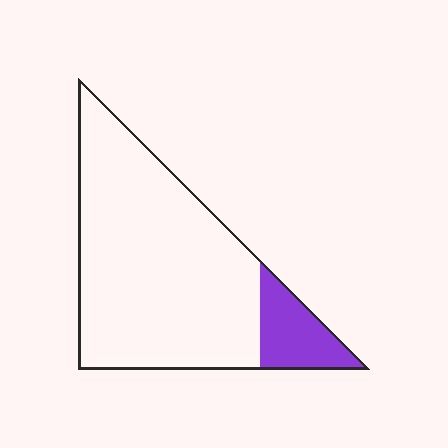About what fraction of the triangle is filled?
About one eighth (1/8).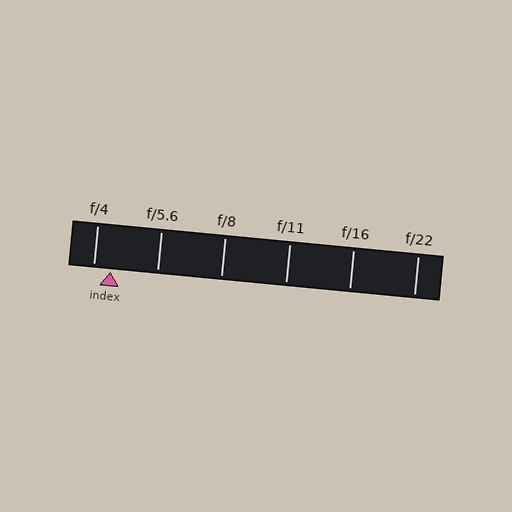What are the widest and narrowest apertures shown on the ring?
The widest aperture shown is f/4 and the narrowest is f/22.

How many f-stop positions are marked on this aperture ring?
There are 6 f-stop positions marked.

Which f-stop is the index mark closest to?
The index mark is closest to f/4.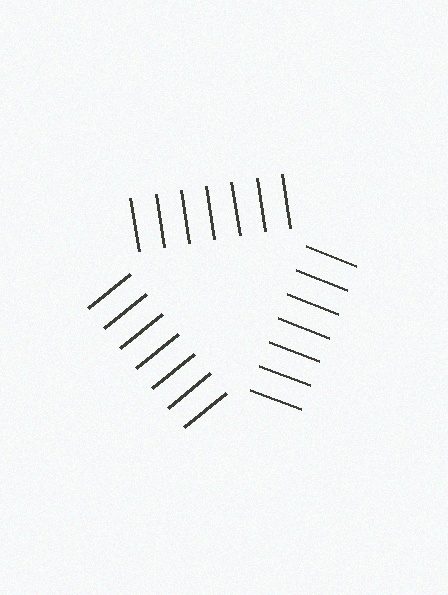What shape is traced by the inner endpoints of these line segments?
An illusory triangle — the line segments terminate on its edges but no continuous stroke is drawn.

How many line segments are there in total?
21 — 7 along each of the 3 edges.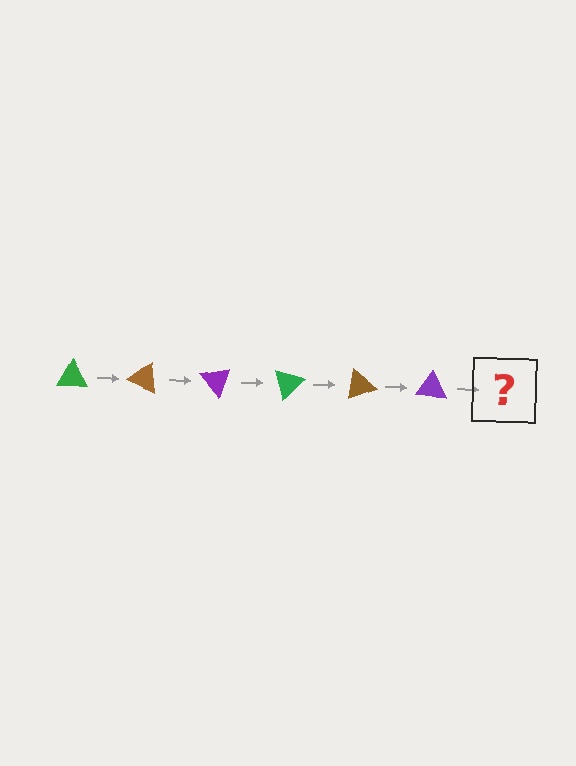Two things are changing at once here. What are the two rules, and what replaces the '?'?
The two rules are that it rotates 25 degrees each step and the color cycles through green, brown, and purple. The '?' should be a green triangle, rotated 150 degrees from the start.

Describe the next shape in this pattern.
It should be a green triangle, rotated 150 degrees from the start.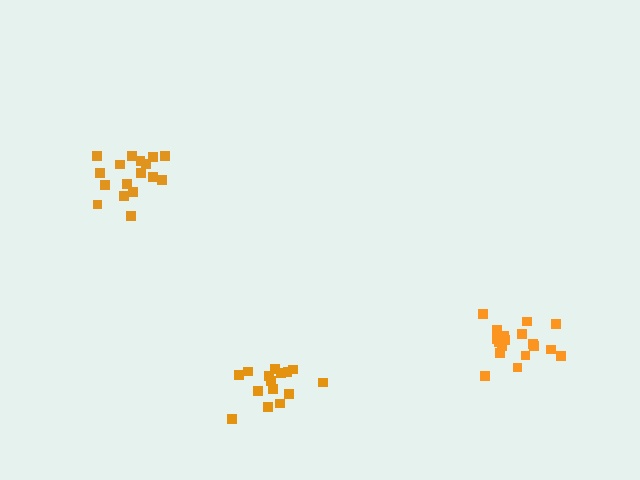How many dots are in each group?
Group 1: 17 dots, Group 2: 18 dots, Group 3: 15 dots (50 total).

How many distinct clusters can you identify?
There are 3 distinct clusters.